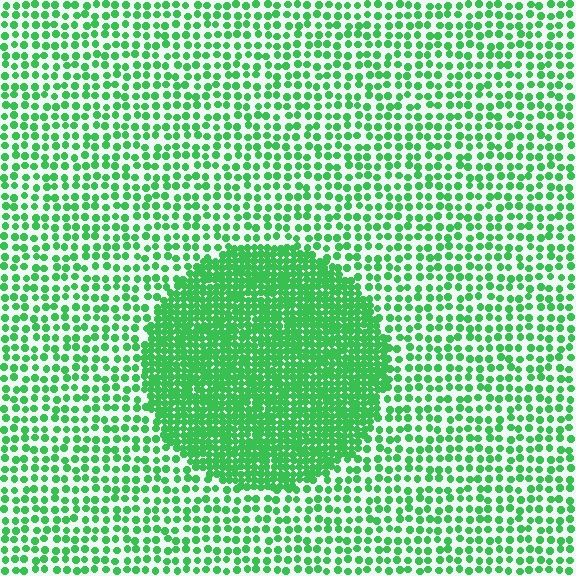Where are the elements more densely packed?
The elements are more densely packed inside the circle boundary.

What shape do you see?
I see a circle.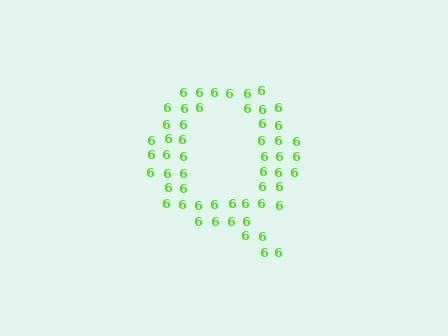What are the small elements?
The small elements are digit 6's.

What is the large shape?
The large shape is the letter Q.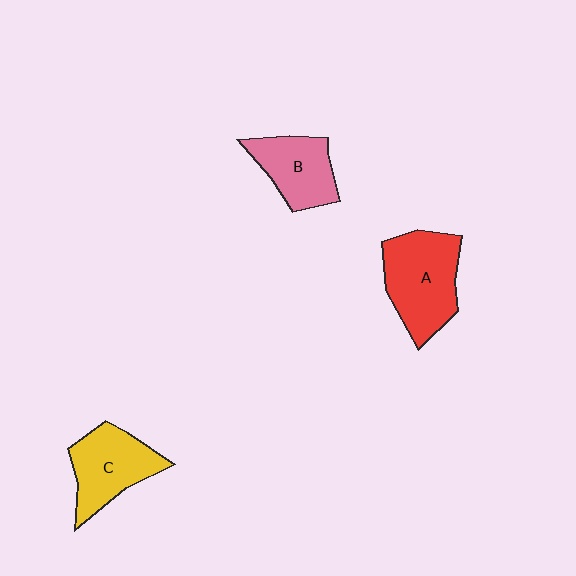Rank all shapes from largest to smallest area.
From largest to smallest: A (red), C (yellow), B (pink).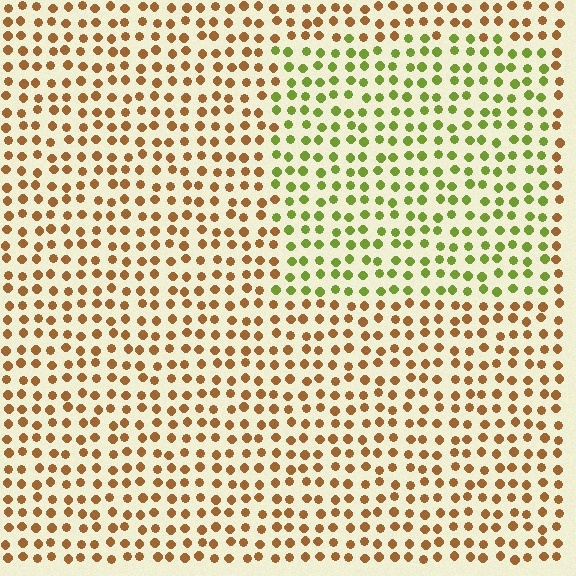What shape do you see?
I see a rectangle.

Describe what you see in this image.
The image is filled with small brown elements in a uniform arrangement. A rectangle-shaped region is visible where the elements are tinted to a slightly different hue, forming a subtle color boundary.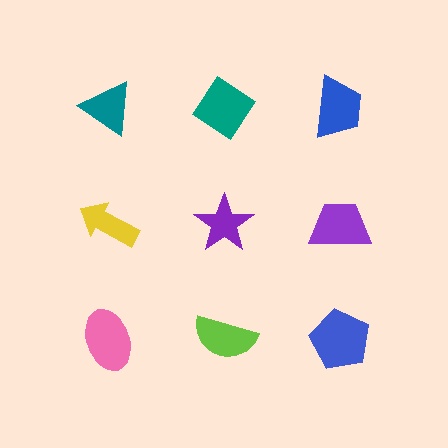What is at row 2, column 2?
A purple star.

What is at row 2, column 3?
A purple trapezoid.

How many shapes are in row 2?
3 shapes.